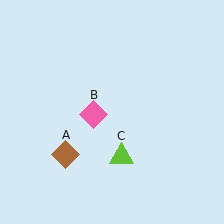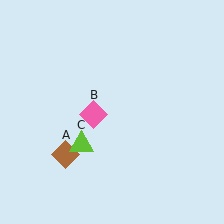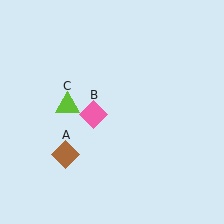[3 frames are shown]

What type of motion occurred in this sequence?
The lime triangle (object C) rotated clockwise around the center of the scene.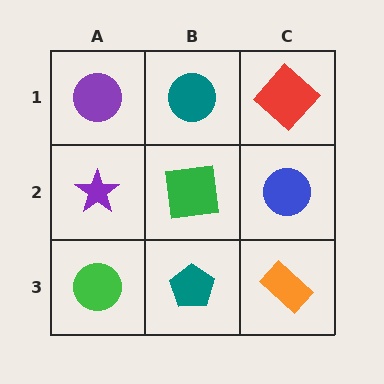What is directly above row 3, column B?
A green square.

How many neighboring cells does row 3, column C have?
2.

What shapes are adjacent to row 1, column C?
A blue circle (row 2, column C), a teal circle (row 1, column B).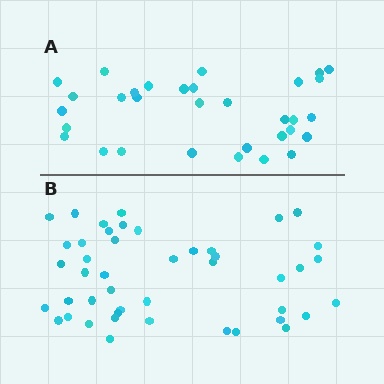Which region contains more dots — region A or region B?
Region B (the bottom region) has more dots.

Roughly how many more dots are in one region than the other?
Region B has approximately 15 more dots than region A.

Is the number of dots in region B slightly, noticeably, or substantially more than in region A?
Region B has noticeably more, but not dramatically so. The ratio is roughly 1.4 to 1.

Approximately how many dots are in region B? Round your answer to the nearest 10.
About 40 dots. (The exact count is 45, which rounds to 40.)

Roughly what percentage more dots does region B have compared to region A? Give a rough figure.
About 40% more.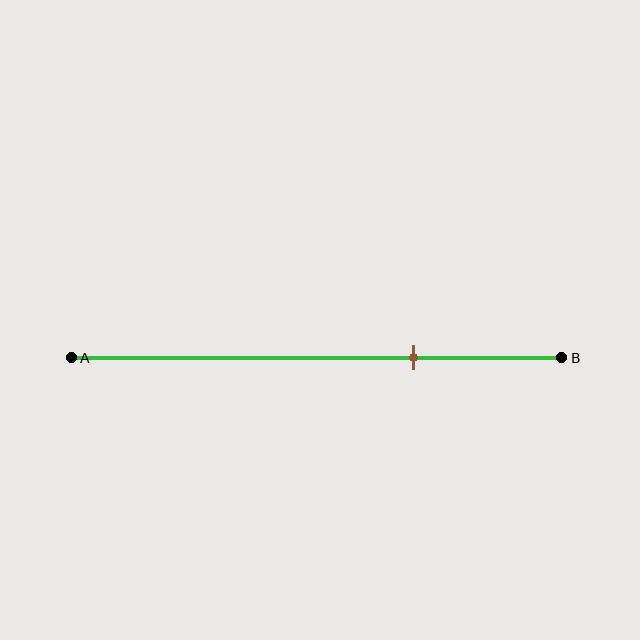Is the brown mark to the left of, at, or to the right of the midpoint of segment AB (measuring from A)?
The brown mark is to the right of the midpoint of segment AB.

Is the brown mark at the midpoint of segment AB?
No, the mark is at about 70% from A, not at the 50% midpoint.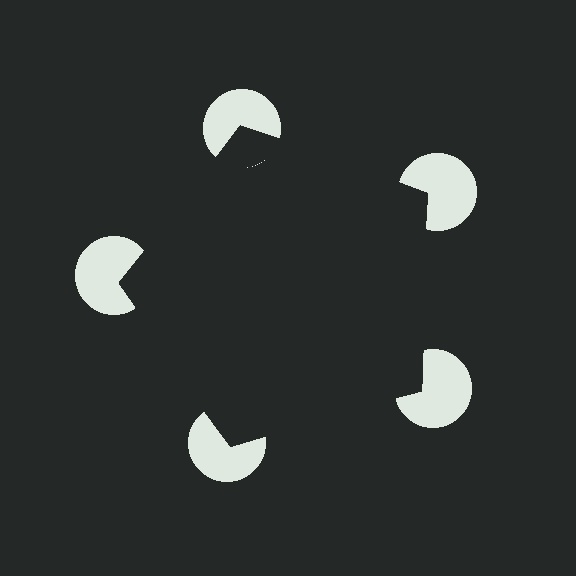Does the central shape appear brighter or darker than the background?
It typically appears slightly darker than the background, even though no actual brightness change is drawn.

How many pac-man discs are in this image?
There are 5 — one at each vertex of the illusory pentagon.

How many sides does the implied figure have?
5 sides.